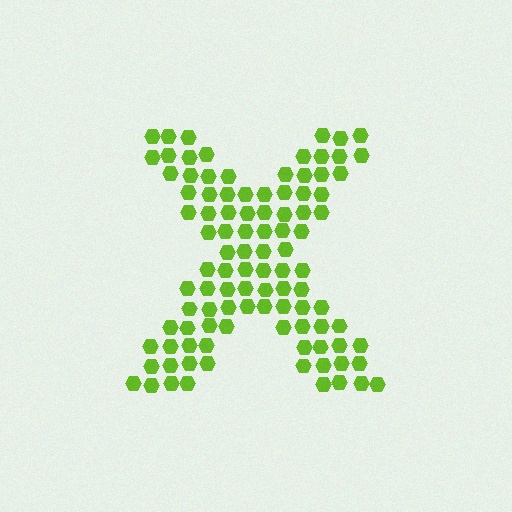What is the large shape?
The large shape is the letter X.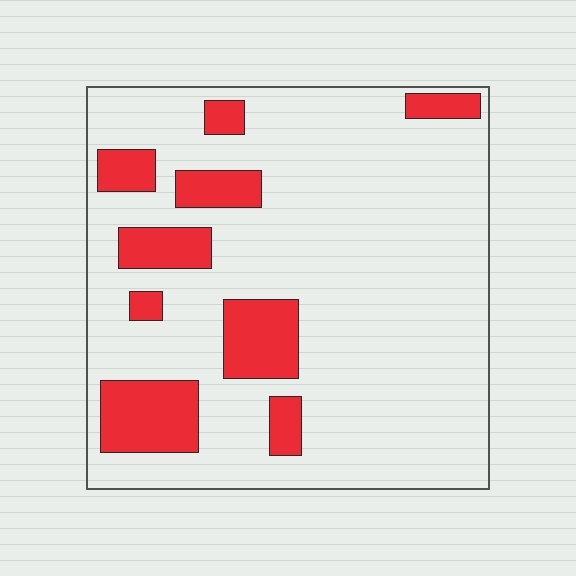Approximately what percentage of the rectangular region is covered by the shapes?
Approximately 20%.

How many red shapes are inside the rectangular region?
9.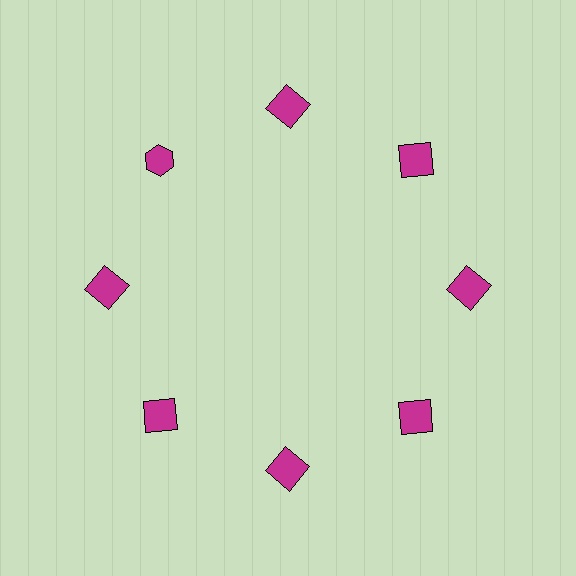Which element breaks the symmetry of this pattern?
The magenta hexagon at roughly the 10 o'clock position breaks the symmetry. All other shapes are magenta squares.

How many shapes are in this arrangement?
There are 8 shapes arranged in a ring pattern.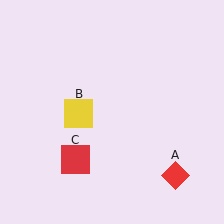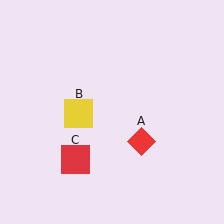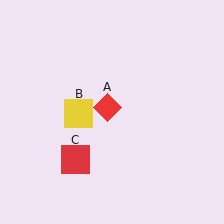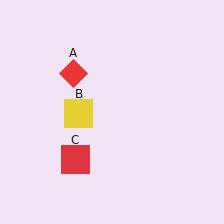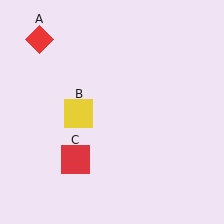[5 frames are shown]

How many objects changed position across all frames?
1 object changed position: red diamond (object A).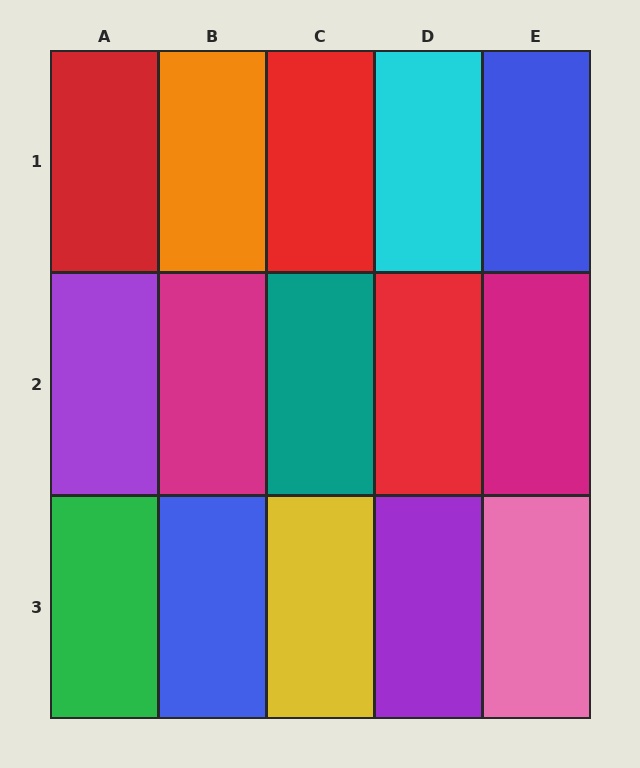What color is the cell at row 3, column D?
Purple.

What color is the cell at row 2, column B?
Magenta.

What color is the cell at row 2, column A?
Purple.